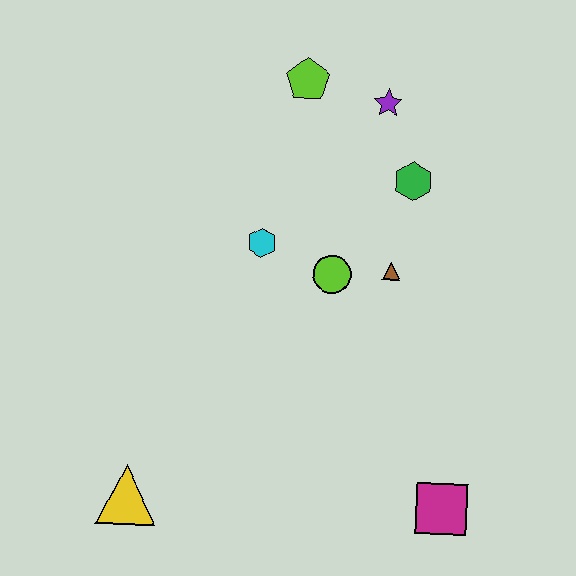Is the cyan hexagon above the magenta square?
Yes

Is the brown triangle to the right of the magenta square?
No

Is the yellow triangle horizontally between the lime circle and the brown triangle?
No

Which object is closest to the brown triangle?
The lime circle is closest to the brown triangle.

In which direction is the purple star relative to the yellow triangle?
The purple star is above the yellow triangle.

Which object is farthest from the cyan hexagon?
The magenta square is farthest from the cyan hexagon.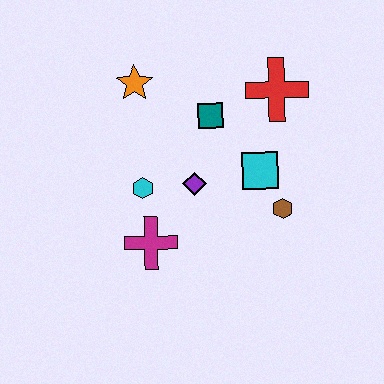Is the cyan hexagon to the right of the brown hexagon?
No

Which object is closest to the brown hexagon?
The cyan square is closest to the brown hexagon.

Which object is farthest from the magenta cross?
The red cross is farthest from the magenta cross.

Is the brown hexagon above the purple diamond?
No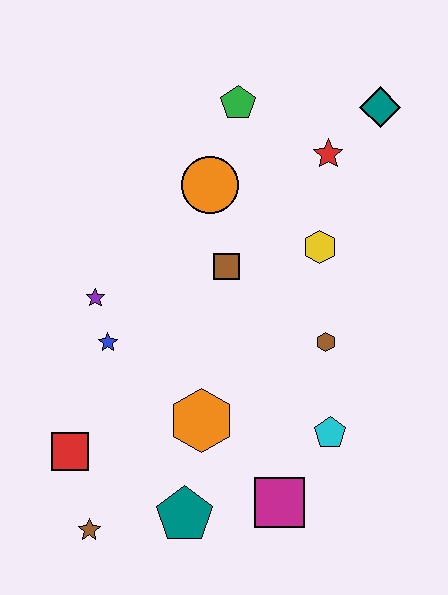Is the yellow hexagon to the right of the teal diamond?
No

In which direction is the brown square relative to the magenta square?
The brown square is above the magenta square.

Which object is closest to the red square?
The brown star is closest to the red square.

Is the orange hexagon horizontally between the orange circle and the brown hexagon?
No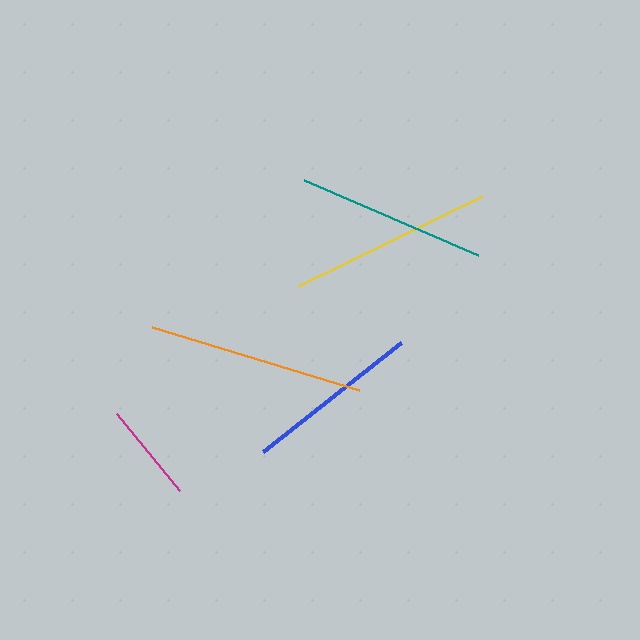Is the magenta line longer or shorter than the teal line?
The teal line is longer than the magenta line.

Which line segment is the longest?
The orange line is the longest at approximately 217 pixels.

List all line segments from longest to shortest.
From longest to shortest: orange, yellow, teal, blue, magenta.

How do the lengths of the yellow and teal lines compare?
The yellow and teal lines are approximately the same length.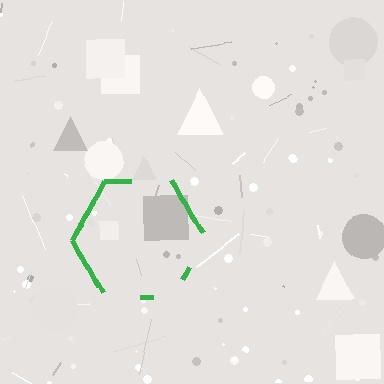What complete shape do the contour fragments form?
The contour fragments form a hexagon.